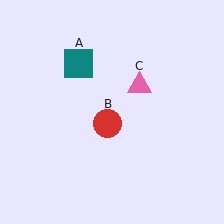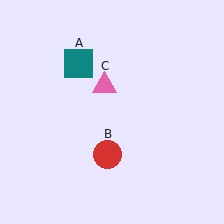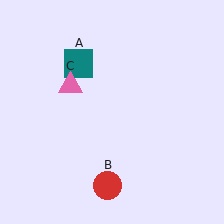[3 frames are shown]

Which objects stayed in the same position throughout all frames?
Teal square (object A) remained stationary.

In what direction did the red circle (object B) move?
The red circle (object B) moved down.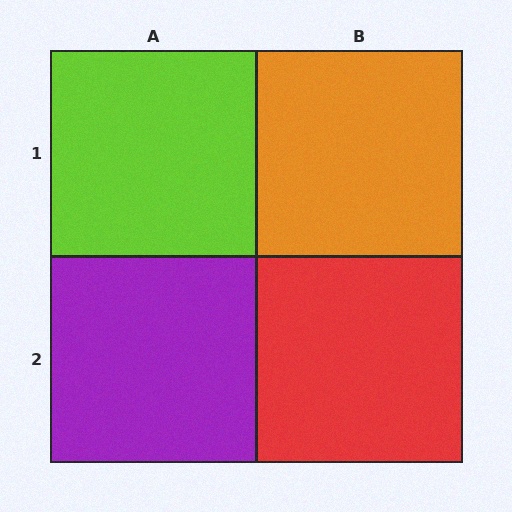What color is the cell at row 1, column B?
Orange.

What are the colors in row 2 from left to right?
Purple, red.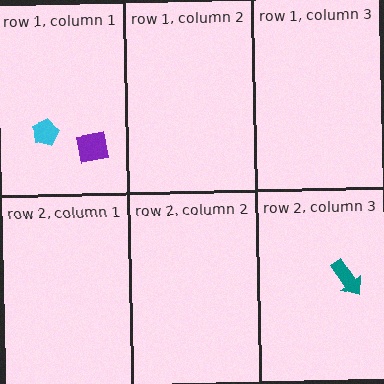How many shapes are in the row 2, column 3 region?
1.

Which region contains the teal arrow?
The row 2, column 3 region.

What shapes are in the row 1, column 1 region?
The purple square, the cyan pentagon.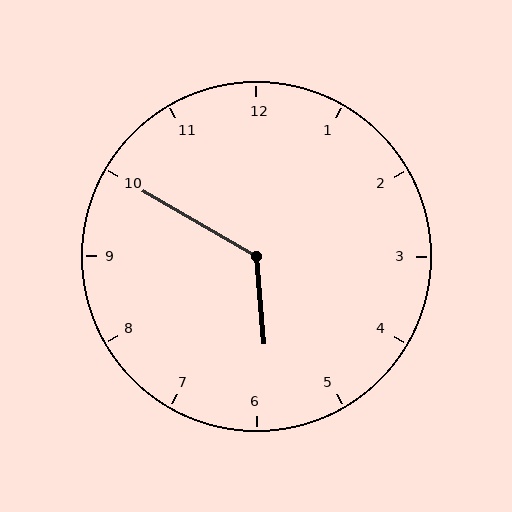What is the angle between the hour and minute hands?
Approximately 125 degrees.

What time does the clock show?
5:50.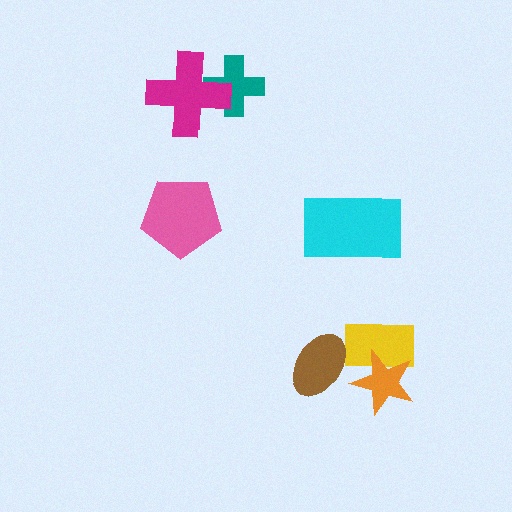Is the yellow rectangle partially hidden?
Yes, it is partially covered by another shape.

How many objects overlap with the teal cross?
1 object overlaps with the teal cross.